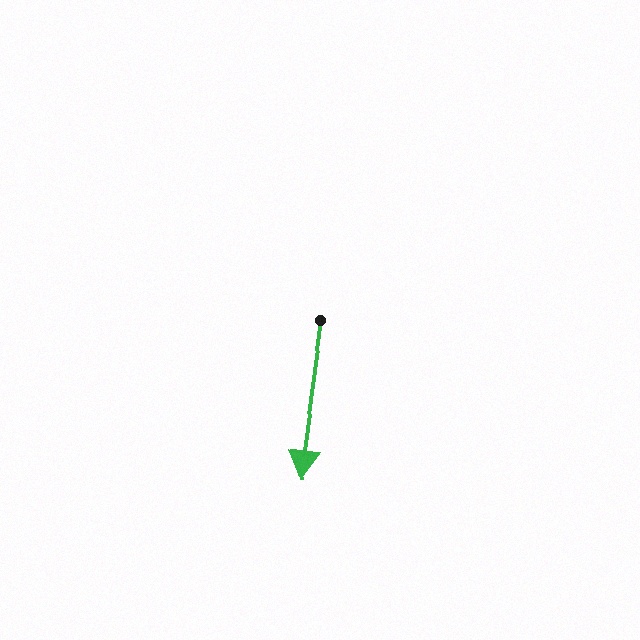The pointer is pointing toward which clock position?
Roughly 6 o'clock.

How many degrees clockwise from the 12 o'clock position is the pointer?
Approximately 188 degrees.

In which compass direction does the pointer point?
South.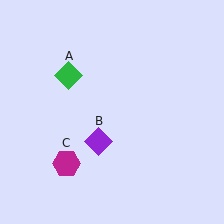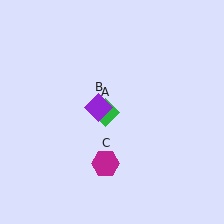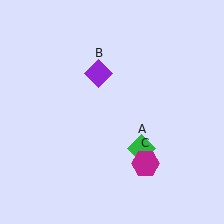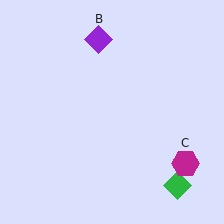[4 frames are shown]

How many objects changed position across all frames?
3 objects changed position: green diamond (object A), purple diamond (object B), magenta hexagon (object C).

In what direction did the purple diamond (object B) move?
The purple diamond (object B) moved up.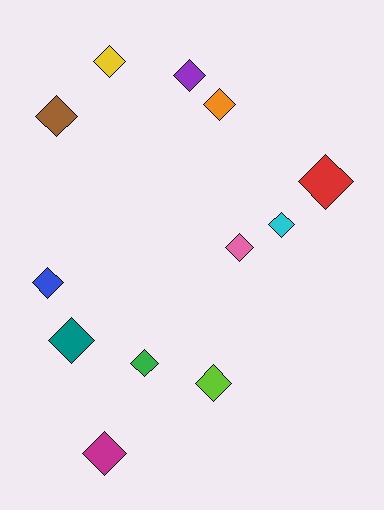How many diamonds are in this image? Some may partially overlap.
There are 12 diamonds.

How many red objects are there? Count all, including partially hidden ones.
There is 1 red object.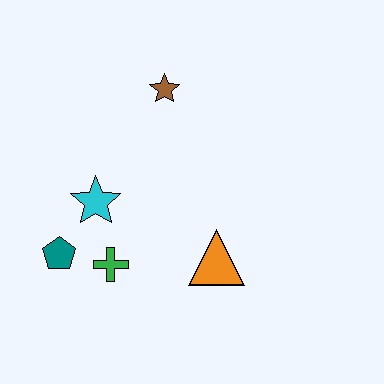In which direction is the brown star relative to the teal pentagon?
The brown star is above the teal pentagon.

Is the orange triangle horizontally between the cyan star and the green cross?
No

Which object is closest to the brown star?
The cyan star is closest to the brown star.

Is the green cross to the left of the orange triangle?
Yes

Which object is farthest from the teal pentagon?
The brown star is farthest from the teal pentagon.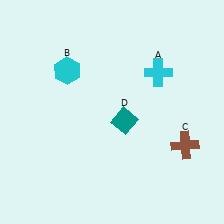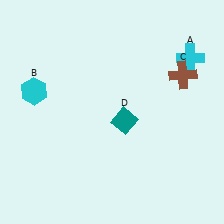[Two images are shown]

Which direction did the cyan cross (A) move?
The cyan cross (A) moved right.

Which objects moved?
The objects that moved are: the cyan cross (A), the cyan hexagon (B), the brown cross (C).